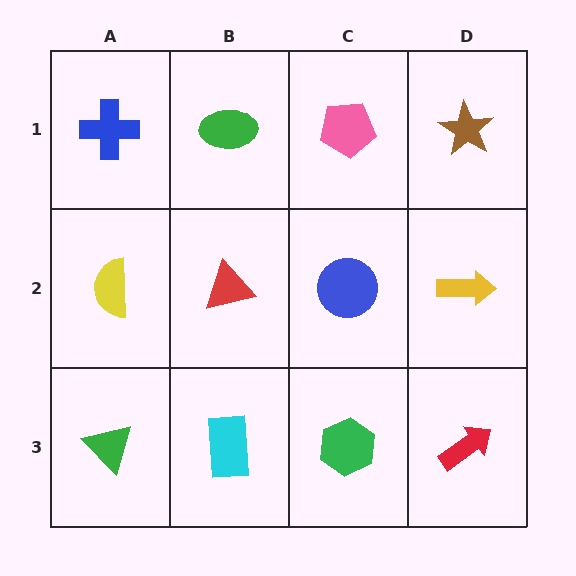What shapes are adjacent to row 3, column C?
A blue circle (row 2, column C), a cyan rectangle (row 3, column B), a red arrow (row 3, column D).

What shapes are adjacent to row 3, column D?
A yellow arrow (row 2, column D), a green hexagon (row 3, column C).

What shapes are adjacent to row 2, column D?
A brown star (row 1, column D), a red arrow (row 3, column D), a blue circle (row 2, column C).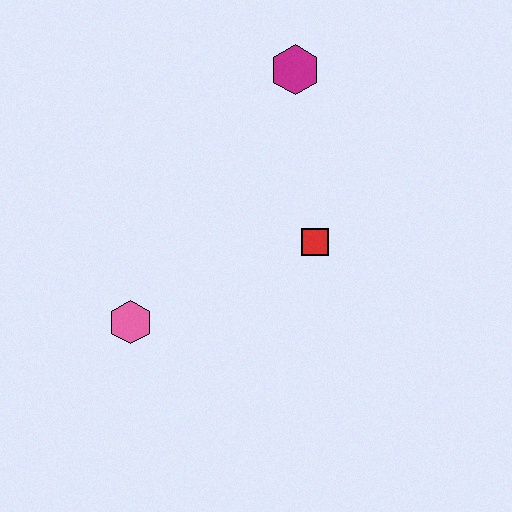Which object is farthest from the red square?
The pink hexagon is farthest from the red square.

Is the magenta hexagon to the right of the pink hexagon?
Yes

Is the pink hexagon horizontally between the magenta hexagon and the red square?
No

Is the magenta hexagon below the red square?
No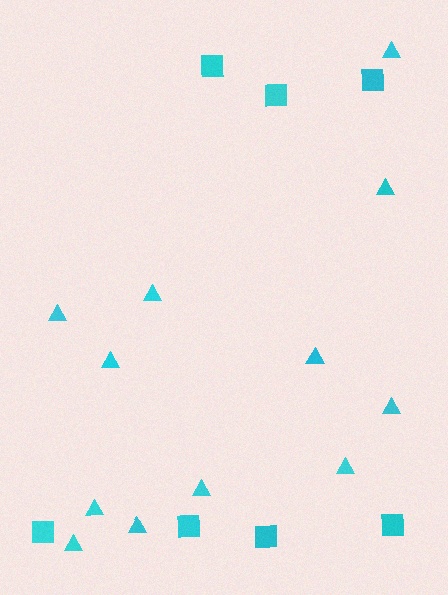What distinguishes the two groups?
There are 2 groups: one group of triangles (12) and one group of squares (7).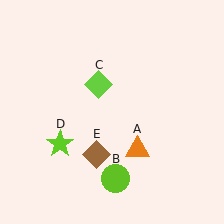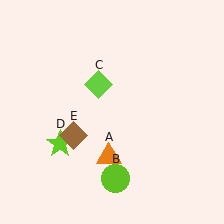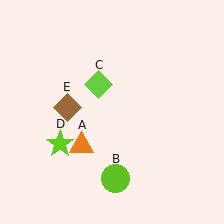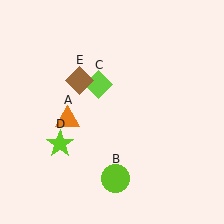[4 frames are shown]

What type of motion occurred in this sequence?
The orange triangle (object A), brown diamond (object E) rotated clockwise around the center of the scene.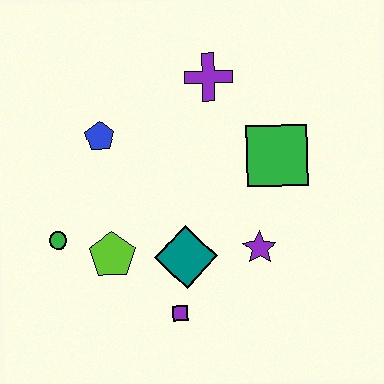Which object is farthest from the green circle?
The green square is farthest from the green circle.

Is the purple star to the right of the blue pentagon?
Yes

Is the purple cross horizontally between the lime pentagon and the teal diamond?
No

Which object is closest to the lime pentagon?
The green circle is closest to the lime pentagon.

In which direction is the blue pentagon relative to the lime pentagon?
The blue pentagon is above the lime pentagon.